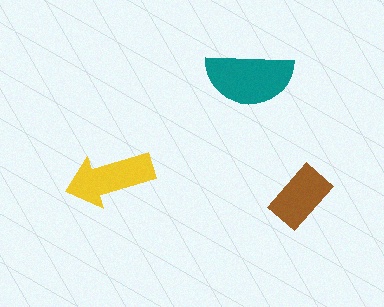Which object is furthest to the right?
The brown rectangle is rightmost.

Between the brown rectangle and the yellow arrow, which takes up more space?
The yellow arrow.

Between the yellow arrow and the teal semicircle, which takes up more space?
The teal semicircle.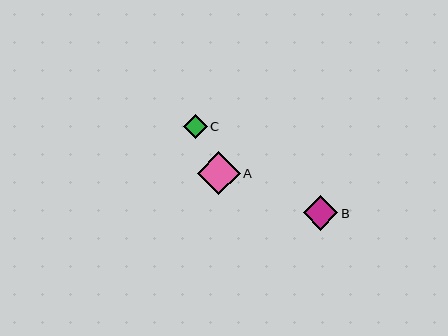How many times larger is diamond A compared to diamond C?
Diamond A is approximately 1.8 times the size of diamond C.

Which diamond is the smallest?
Diamond C is the smallest with a size of approximately 24 pixels.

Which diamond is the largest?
Diamond A is the largest with a size of approximately 42 pixels.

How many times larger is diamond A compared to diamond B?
Diamond A is approximately 1.2 times the size of diamond B.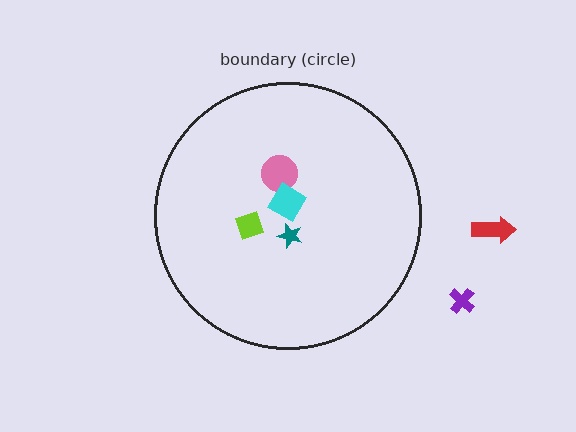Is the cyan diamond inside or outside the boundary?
Inside.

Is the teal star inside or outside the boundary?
Inside.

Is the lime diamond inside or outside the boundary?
Inside.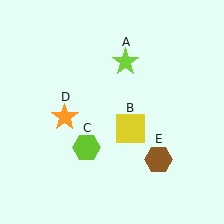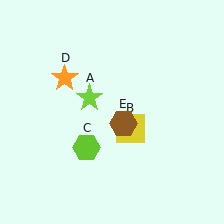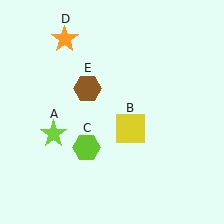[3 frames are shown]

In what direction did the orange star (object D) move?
The orange star (object D) moved up.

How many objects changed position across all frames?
3 objects changed position: lime star (object A), orange star (object D), brown hexagon (object E).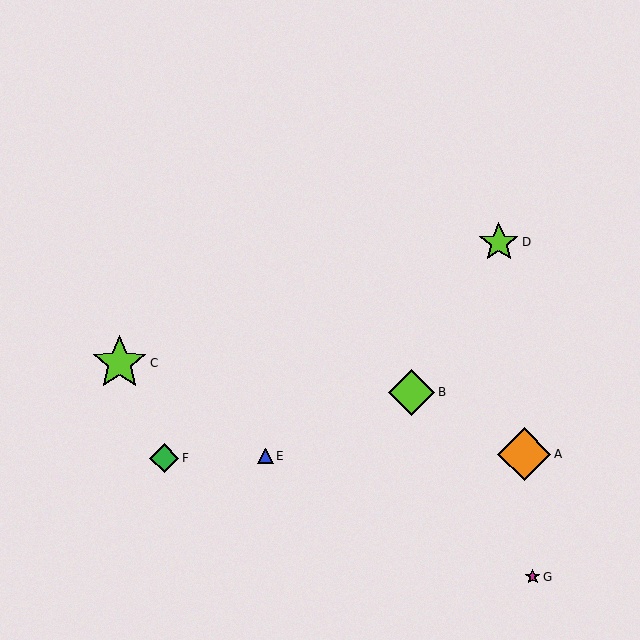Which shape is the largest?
The lime star (labeled C) is the largest.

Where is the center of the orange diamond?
The center of the orange diamond is at (524, 454).